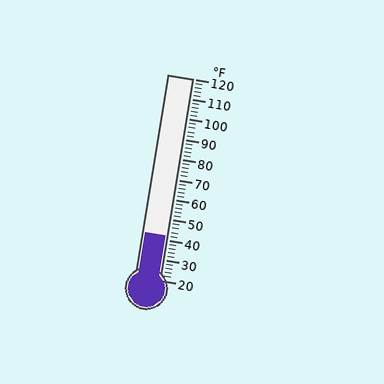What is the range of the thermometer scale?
The thermometer scale ranges from 20°F to 120°F.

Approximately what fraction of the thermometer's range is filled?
The thermometer is filled to approximately 20% of its range.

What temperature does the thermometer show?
The thermometer shows approximately 42°F.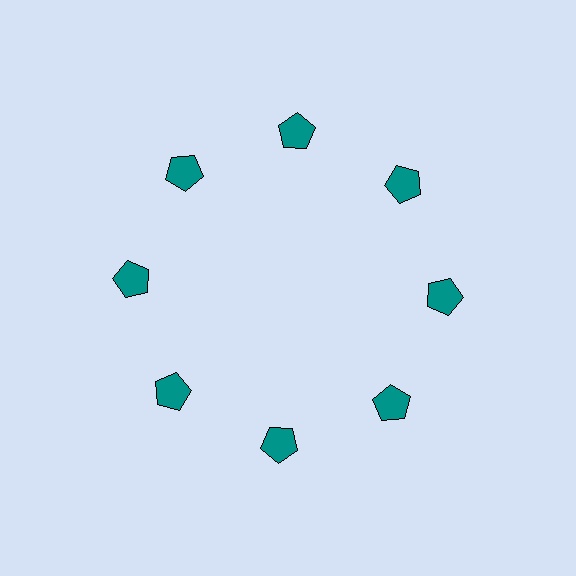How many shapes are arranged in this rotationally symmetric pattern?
There are 8 shapes, arranged in 8 groups of 1.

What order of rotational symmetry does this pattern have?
This pattern has 8-fold rotational symmetry.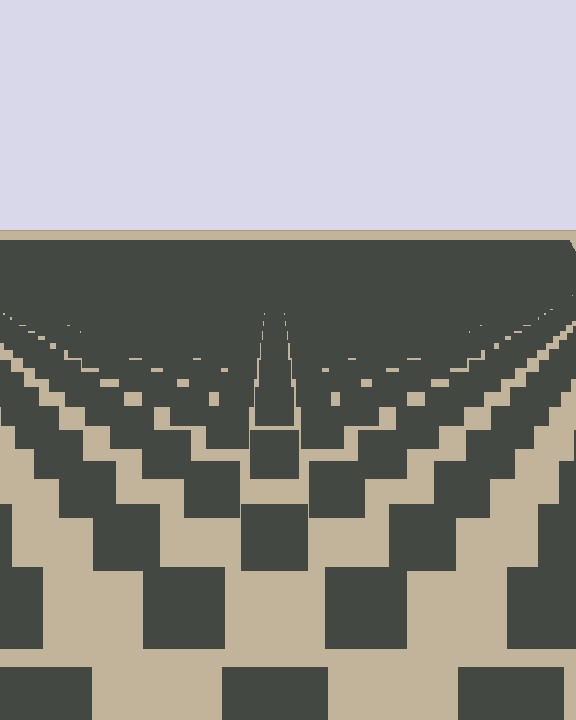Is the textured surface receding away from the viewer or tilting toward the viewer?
The surface is receding away from the viewer. Texture elements get smaller and denser toward the top.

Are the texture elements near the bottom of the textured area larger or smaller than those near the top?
Larger. Near the bottom, elements are closer to the viewer and appear at a bigger on-screen size.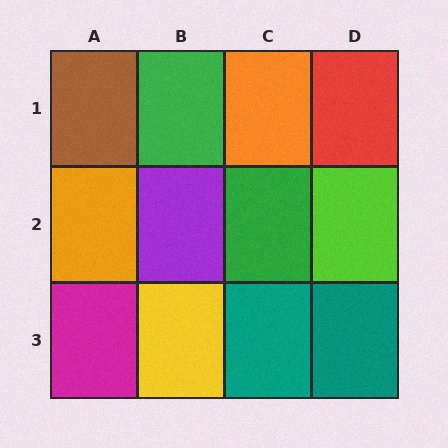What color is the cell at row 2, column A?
Orange.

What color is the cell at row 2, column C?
Green.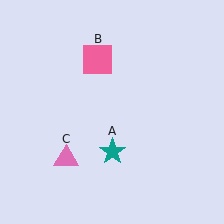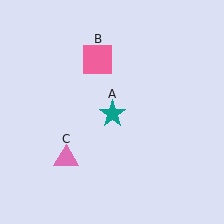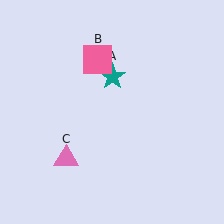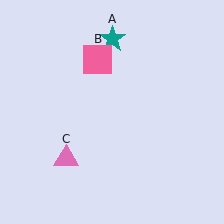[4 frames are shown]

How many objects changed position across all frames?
1 object changed position: teal star (object A).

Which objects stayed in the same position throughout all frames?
Pink square (object B) and pink triangle (object C) remained stationary.